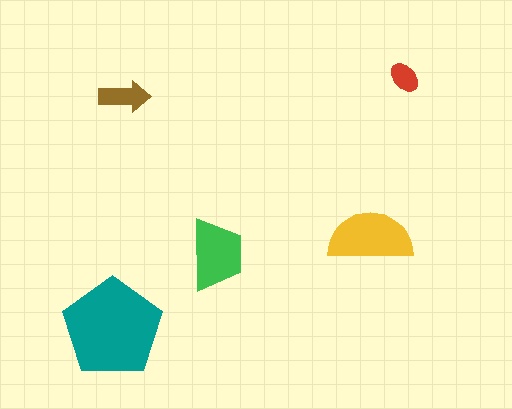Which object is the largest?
The teal pentagon.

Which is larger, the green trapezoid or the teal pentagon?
The teal pentagon.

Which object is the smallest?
The red ellipse.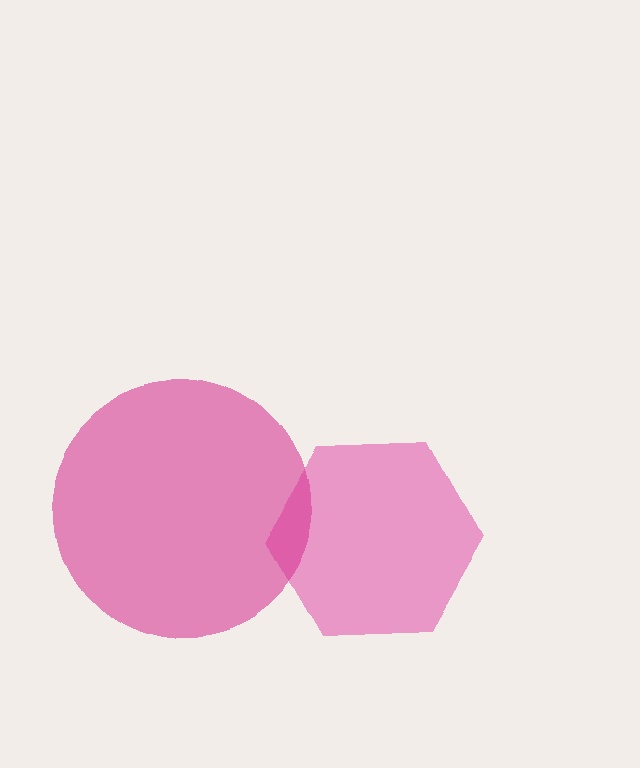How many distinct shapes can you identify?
There are 2 distinct shapes: a pink hexagon, a magenta circle.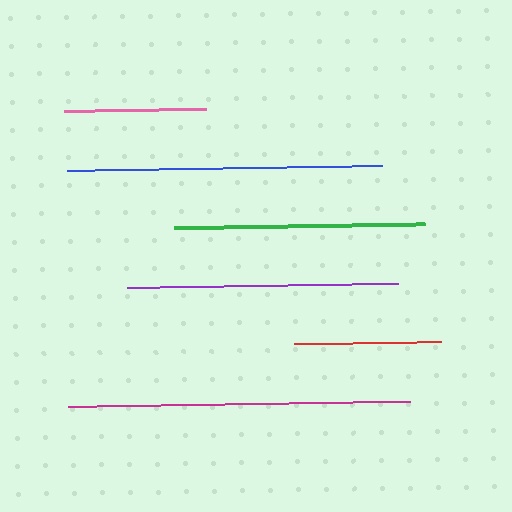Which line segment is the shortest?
The pink line is the shortest at approximately 142 pixels.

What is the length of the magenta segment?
The magenta segment is approximately 342 pixels long.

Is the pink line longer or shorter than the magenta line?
The magenta line is longer than the pink line.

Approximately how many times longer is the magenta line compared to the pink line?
The magenta line is approximately 2.4 times the length of the pink line.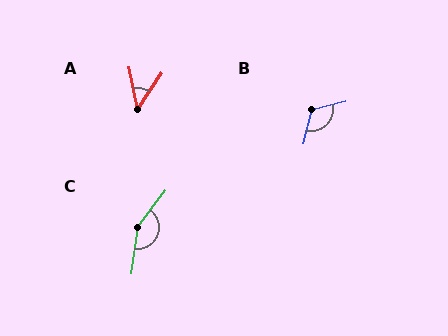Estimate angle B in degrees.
Approximately 118 degrees.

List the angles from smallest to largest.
A (46°), B (118°), C (150°).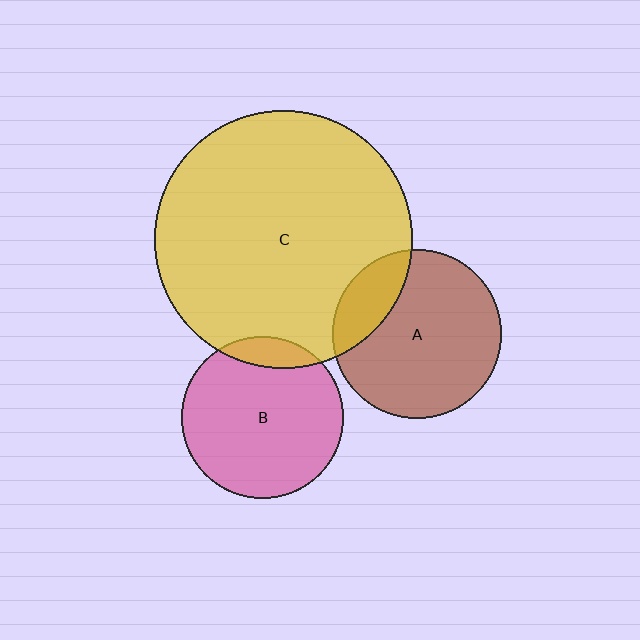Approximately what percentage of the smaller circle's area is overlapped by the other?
Approximately 10%.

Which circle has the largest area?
Circle C (yellow).